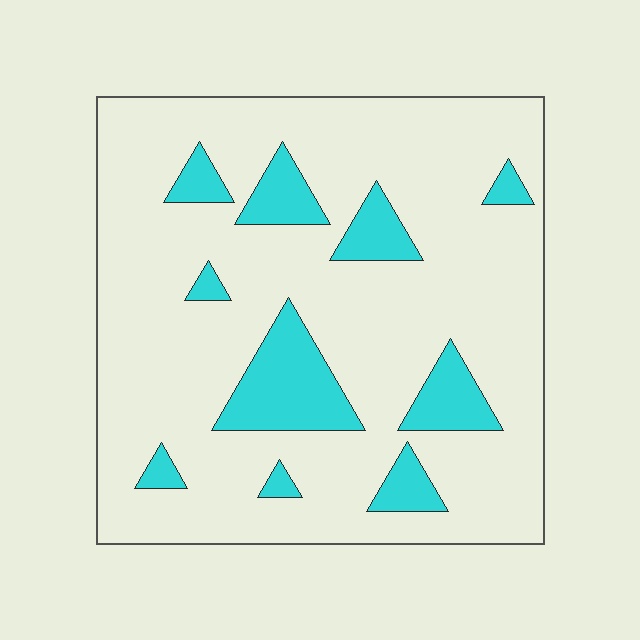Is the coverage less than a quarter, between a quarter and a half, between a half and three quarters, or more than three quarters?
Less than a quarter.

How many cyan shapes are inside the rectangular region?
10.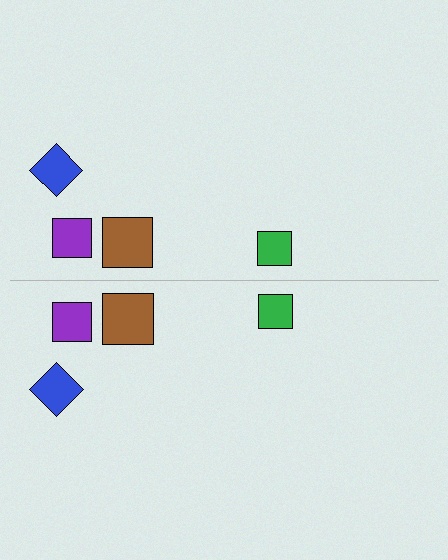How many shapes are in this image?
There are 8 shapes in this image.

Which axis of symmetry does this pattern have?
The pattern has a horizontal axis of symmetry running through the center of the image.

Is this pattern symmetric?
Yes, this pattern has bilateral (reflection) symmetry.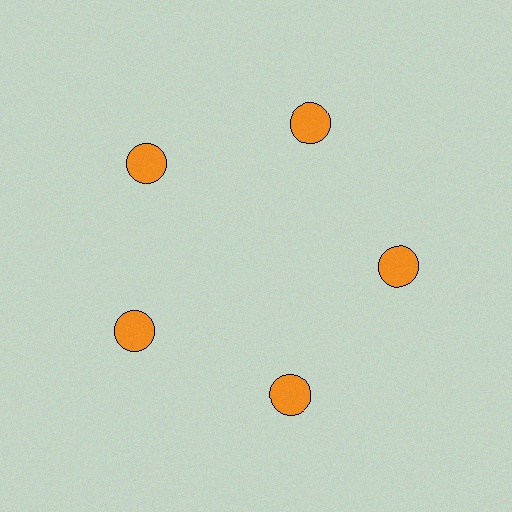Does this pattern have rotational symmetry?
Yes, this pattern has 5-fold rotational symmetry. It looks the same after rotating 72 degrees around the center.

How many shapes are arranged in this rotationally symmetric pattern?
There are 5 shapes, arranged in 5 groups of 1.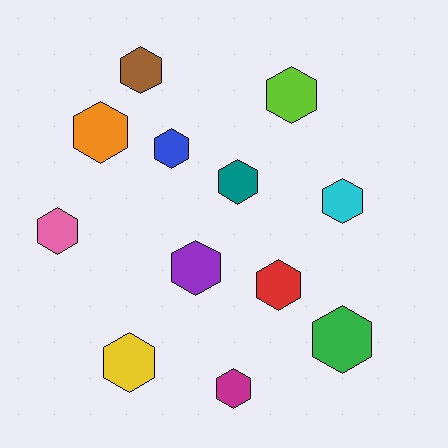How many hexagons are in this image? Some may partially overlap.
There are 12 hexagons.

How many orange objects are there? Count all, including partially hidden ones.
There is 1 orange object.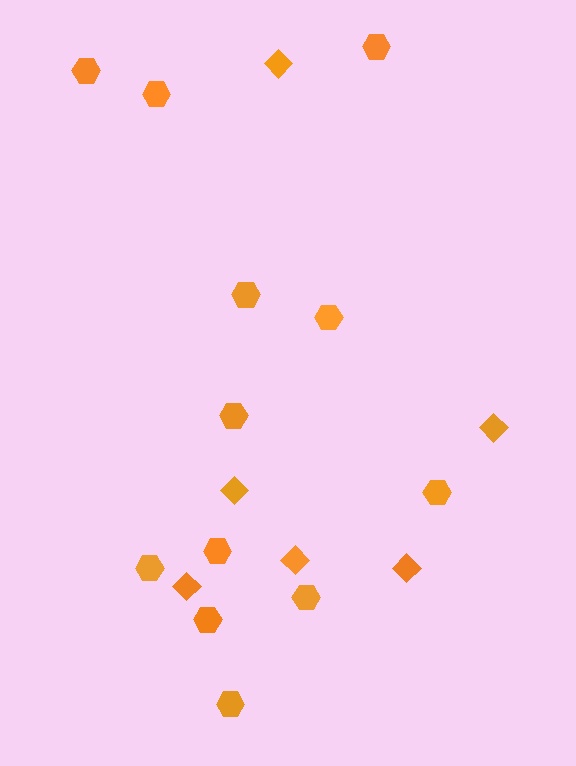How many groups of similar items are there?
There are 2 groups: one group of hexagons (12) and one group of diamonds (6).